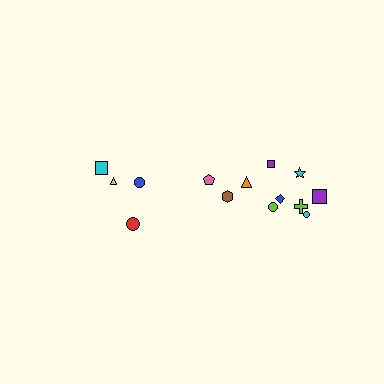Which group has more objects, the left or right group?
The right group.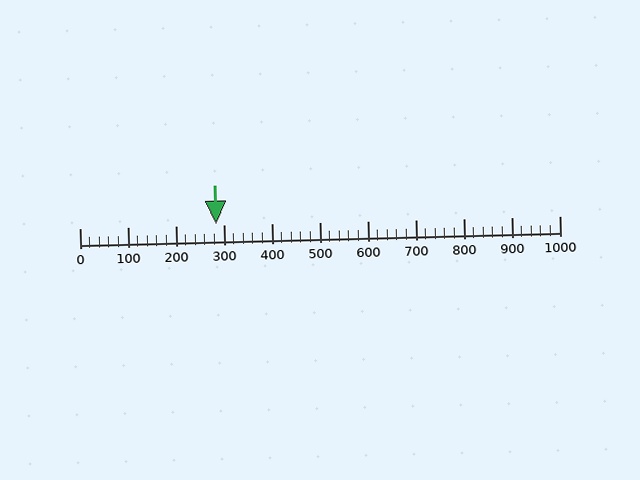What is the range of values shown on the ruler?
The ruler shows values from 0 to 1000.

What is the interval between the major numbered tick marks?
The major tick marks are spaced 100 units apart.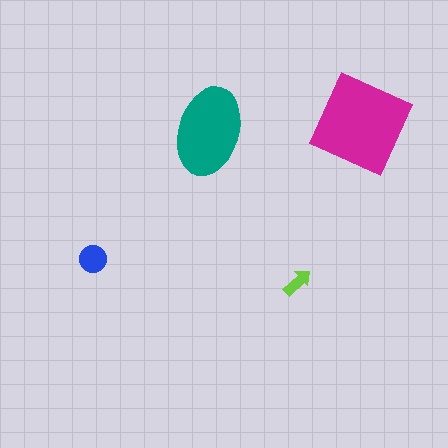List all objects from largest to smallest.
The magenta diamond, the teal ellipse, the blue circle, the lime arrow.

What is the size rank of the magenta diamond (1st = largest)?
1st.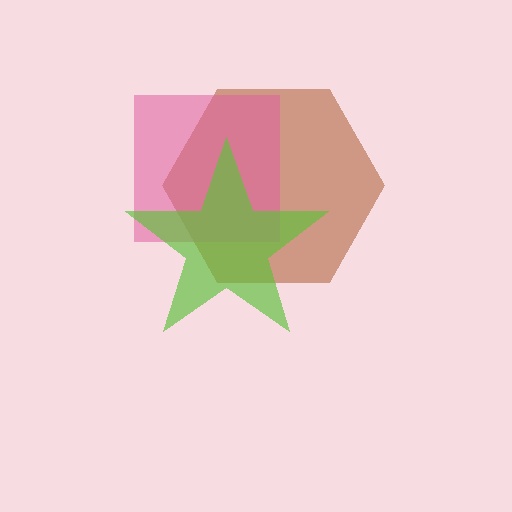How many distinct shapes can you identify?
There are 3 distinct shapes: a brown hexagon, a pink square, a lime star.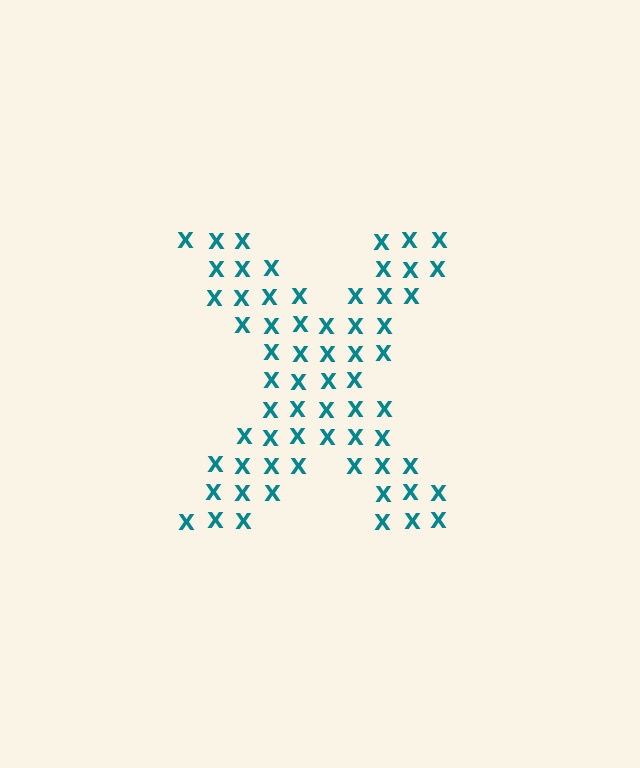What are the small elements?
The small elements are letter X's.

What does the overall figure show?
The overall figure shows the letter X.